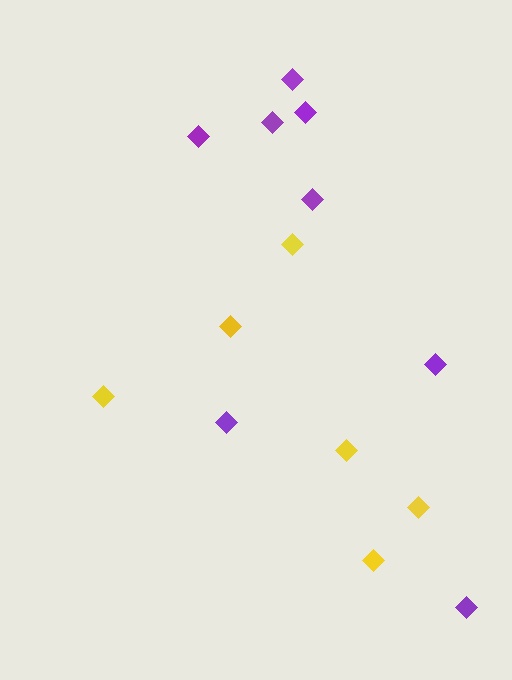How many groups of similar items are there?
There are 2 groups: one group of purple diamonds (8) and one group of yellow diamonds (6).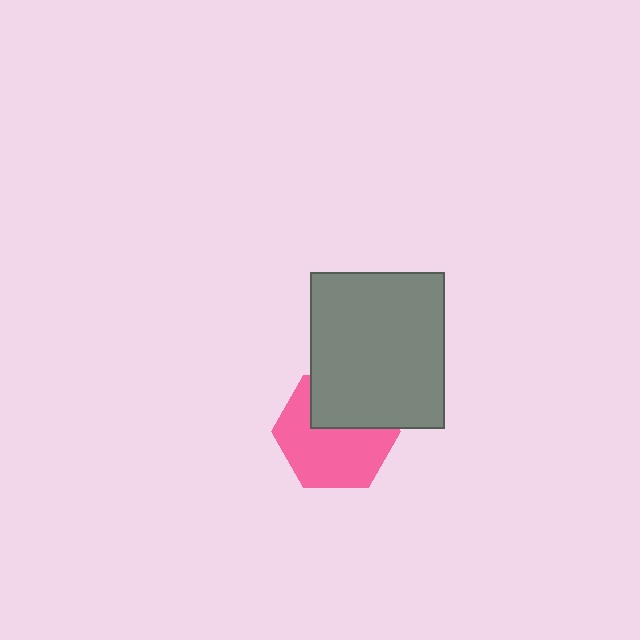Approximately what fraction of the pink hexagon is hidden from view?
Roughly 37% of the pink hexagon is hidden behind the gray rectangle.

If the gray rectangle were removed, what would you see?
You would see the complete pink hexagon.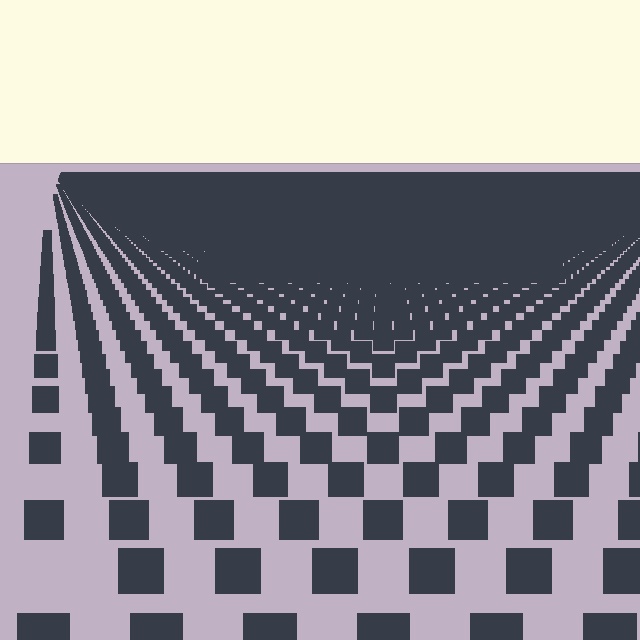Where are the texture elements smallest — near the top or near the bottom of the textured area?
Near the top.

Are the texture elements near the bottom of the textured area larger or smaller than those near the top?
Larger. Near the bottom, elements are closer to the viewer and appear at a bigger on-screen size.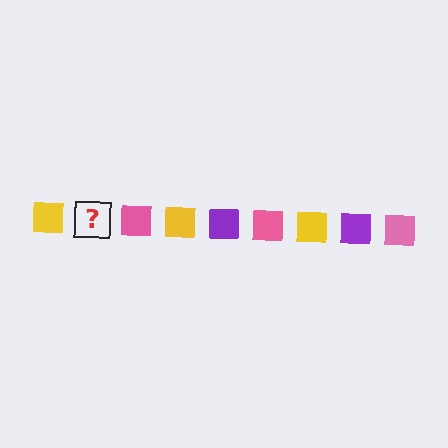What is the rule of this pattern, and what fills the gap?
The rule is that the pattern cycles through yellow, purple, pink squares. The gap should be filled with a purple square.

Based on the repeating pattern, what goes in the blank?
The blank should be a purple square.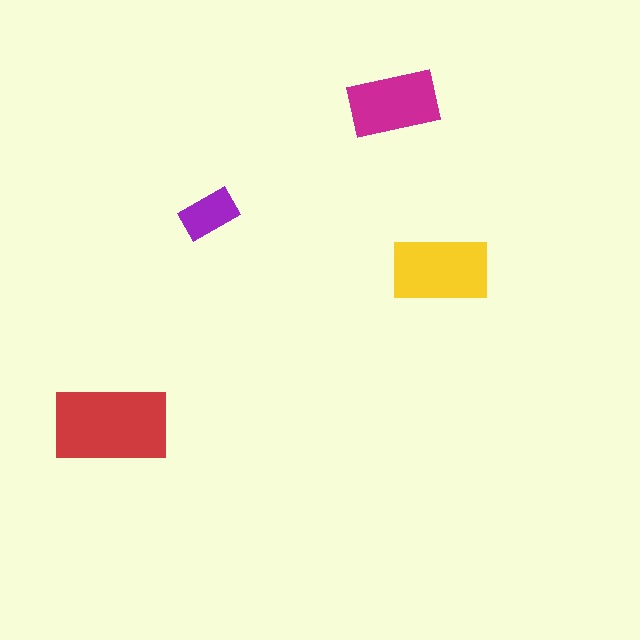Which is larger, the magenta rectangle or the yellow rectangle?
The yellow one.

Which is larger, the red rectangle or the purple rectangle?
The red one.